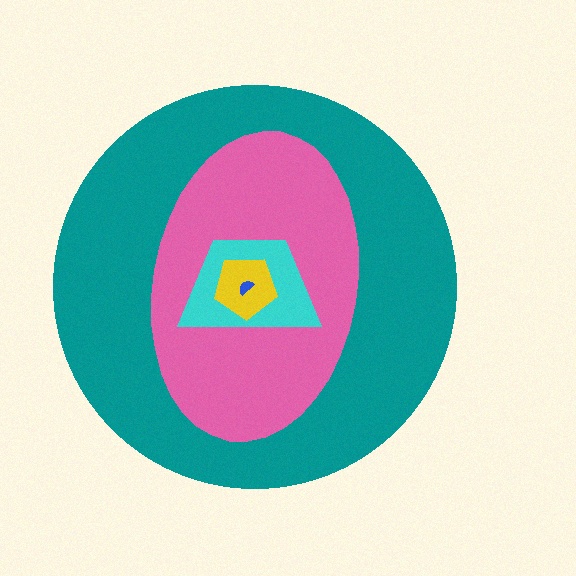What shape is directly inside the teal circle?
The pink ellipse.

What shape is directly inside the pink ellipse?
The cyan trapezoid.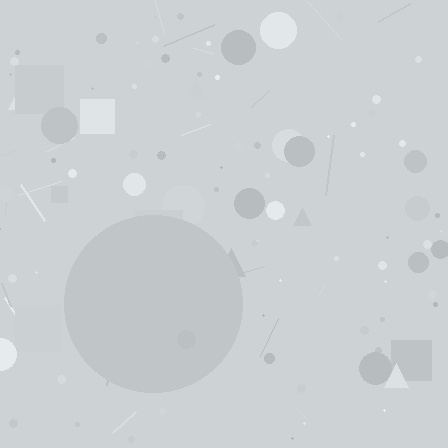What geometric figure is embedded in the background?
A circle is embedded in the background.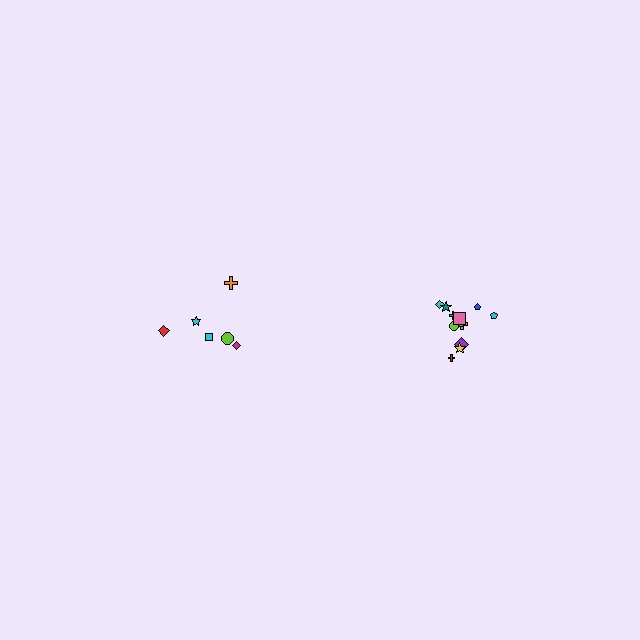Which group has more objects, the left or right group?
The right group.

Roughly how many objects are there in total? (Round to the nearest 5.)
Roughly 20 objects in total.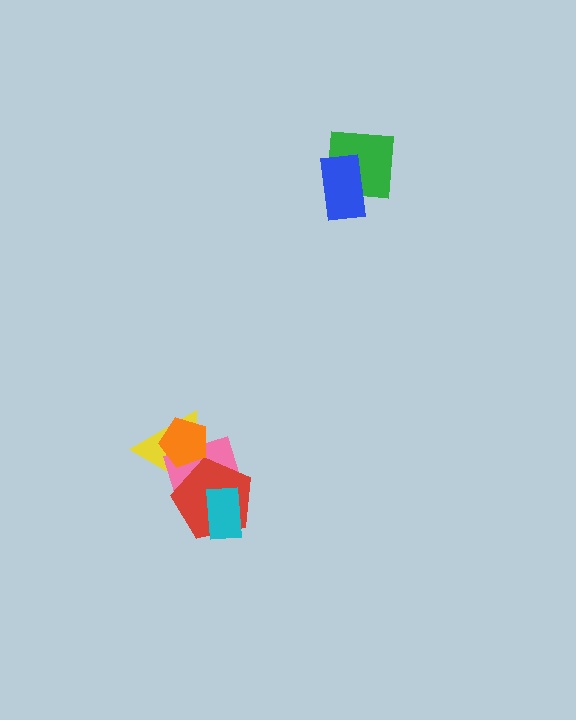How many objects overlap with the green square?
1 object overlaps with the green square.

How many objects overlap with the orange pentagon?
2 objects overlap with the orange pentagon.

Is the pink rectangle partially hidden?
Yes, it is partially covered by another shape.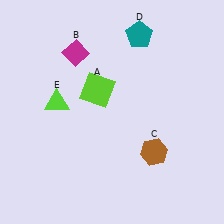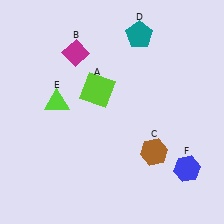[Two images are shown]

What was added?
A blue hexagon (F) was added in Image 2.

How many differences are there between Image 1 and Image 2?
There is 1 difference between the two images.